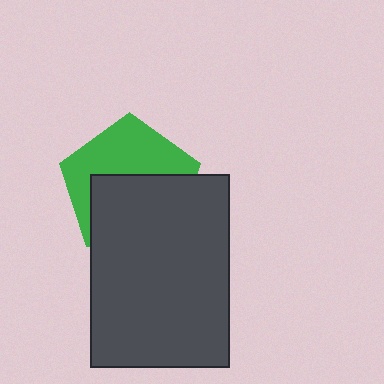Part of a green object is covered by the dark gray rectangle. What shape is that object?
It is a pentagon.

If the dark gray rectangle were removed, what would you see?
You would see the complete green pentagon.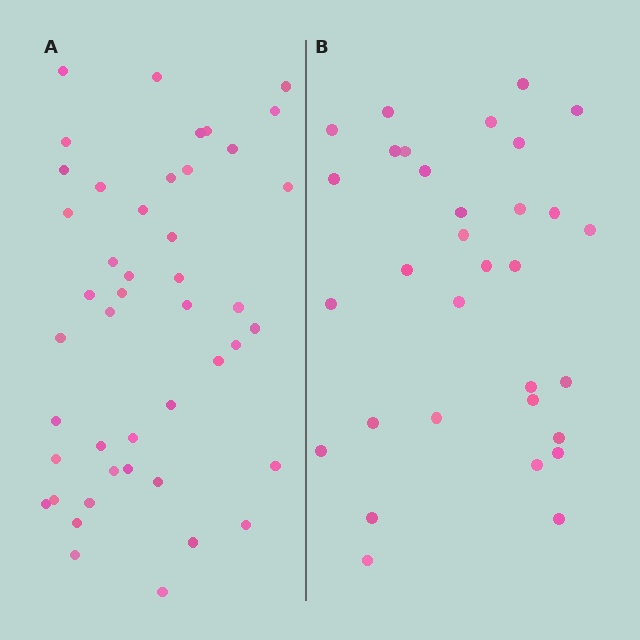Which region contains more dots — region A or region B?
Region A (the left region) has more dots.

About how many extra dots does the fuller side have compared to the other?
Region A has approximately 15 more dots than region B.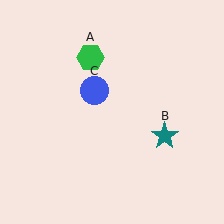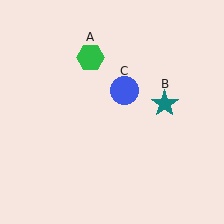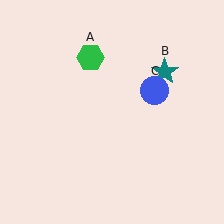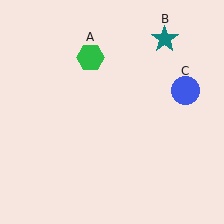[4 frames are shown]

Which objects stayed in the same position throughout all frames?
Green hexagon (object A) remained stationary.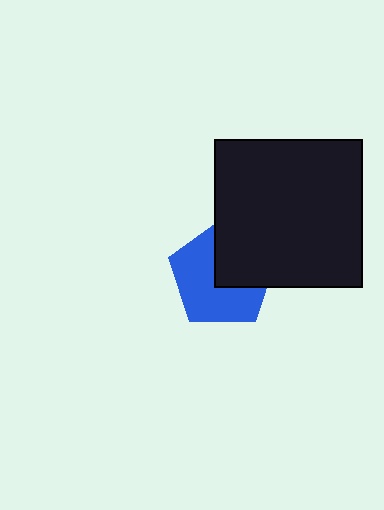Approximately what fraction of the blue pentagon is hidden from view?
Roughly 41% of the blue pentagon is hidden behind the black square.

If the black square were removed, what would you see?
You would see the complete blue pentagon.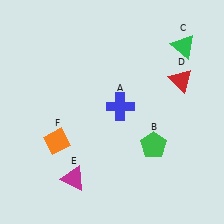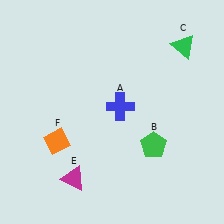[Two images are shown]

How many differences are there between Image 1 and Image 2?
There is 1 difference between the two images.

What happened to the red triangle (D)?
The red triangle (D) was removed in Image 2. It was in the top-right area of Image 1.